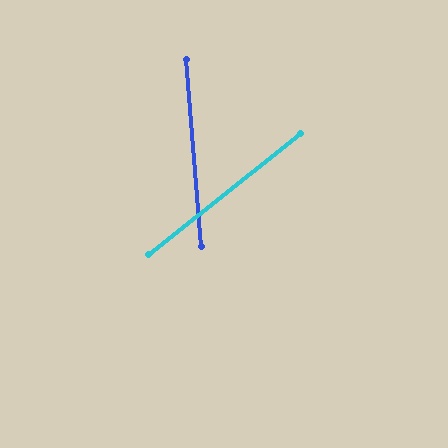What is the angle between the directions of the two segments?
Approximately 56 degrees.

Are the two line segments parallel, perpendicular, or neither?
Neither parallel nor perpendicular — they differ by about 56°.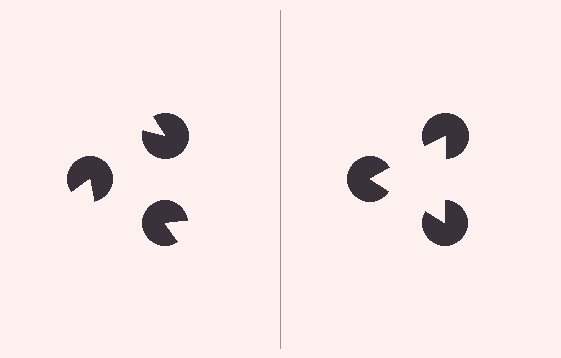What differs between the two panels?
The pac-man discs are positioned identically on both sides; only the wedge orientations differ. On the right they align to a triangle; on the left they are misaligned.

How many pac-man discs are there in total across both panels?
6 — 3 on each side.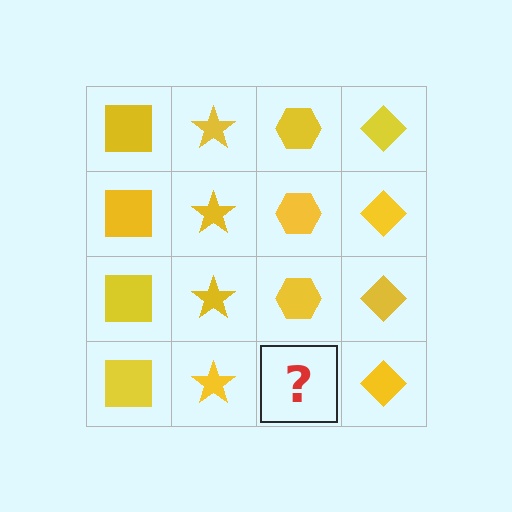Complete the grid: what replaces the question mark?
The question mark should be replaced with a yellow hexagon.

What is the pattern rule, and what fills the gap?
The rule is that each column has a consistent shape. The gap should be filled with a yellow hexagon.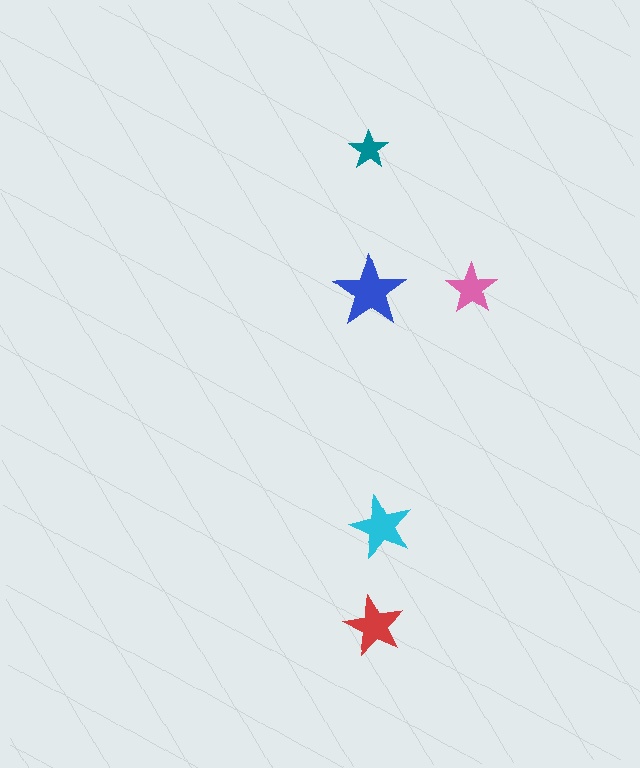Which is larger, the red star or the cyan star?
The cyan one.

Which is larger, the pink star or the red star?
The red one.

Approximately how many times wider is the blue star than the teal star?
About 2 times wider.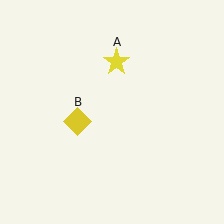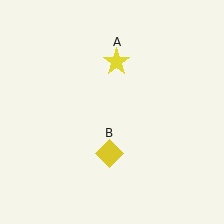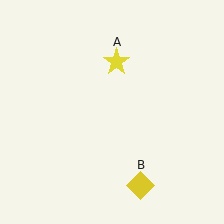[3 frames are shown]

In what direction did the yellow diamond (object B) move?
The yellow diamond (object B) moved down and to the right.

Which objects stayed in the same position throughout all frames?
Yellow star (object A) remained stationary.